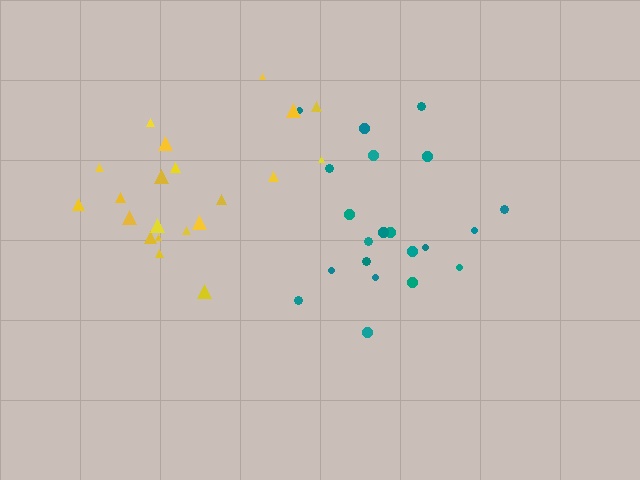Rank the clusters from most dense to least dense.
yellow, teal.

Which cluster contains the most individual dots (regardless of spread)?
Teal (21).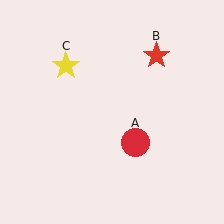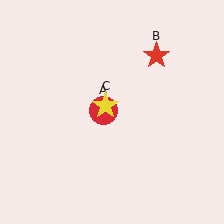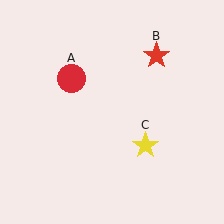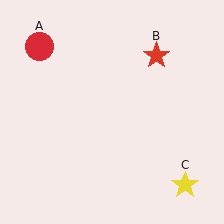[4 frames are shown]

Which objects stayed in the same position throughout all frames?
Red star (object B) remained stationary.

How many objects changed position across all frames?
2 objects changed position: red circle (object A), yellow star (object C).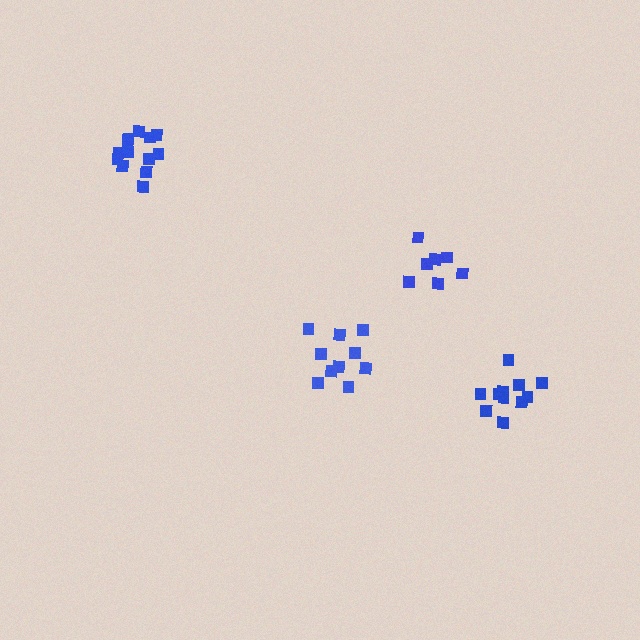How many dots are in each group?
Group 1: 13 dots, Group 2: 7 dots, Group 3: 10 dots, Group 4: 11 dots (41 total).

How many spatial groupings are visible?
There are 4 spatial groupings.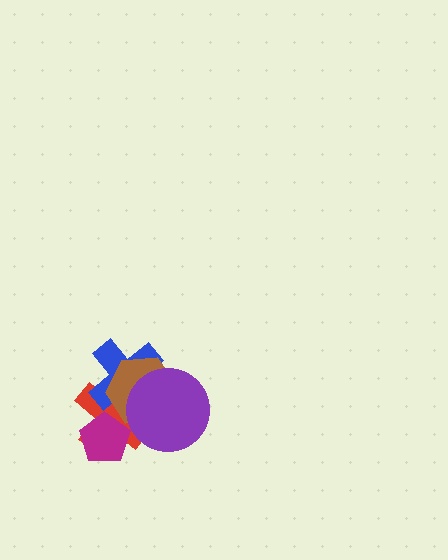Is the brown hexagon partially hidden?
Yes, it is partially covered by another shape.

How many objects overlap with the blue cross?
3 objects overlap with the blue cross.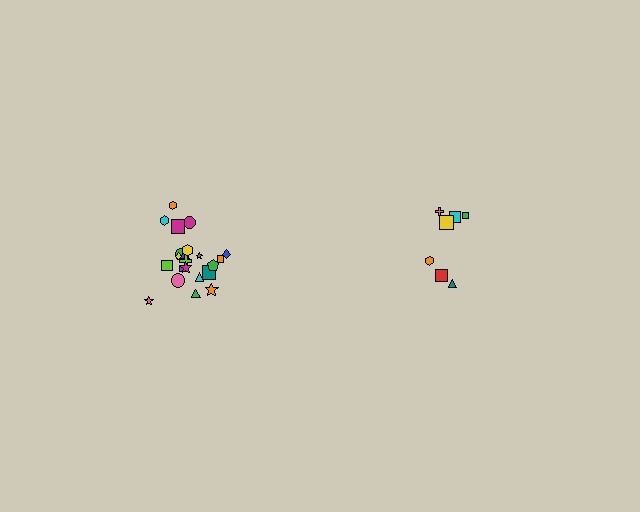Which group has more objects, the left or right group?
The left group.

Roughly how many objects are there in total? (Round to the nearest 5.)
Roughly 30 objects in total.